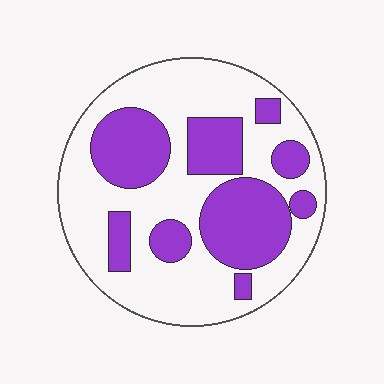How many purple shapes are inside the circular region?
9.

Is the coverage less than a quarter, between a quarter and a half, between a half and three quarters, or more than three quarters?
Between a quarter and a half.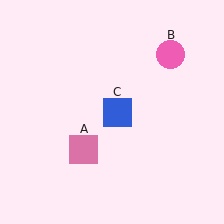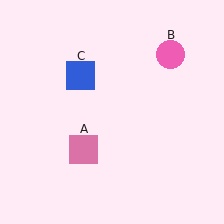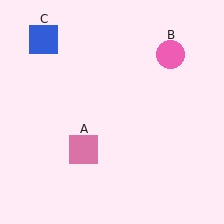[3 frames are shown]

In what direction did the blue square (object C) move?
The blue square (object C) moved up and to the left.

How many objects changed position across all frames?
1 object changed position: blue square (object C).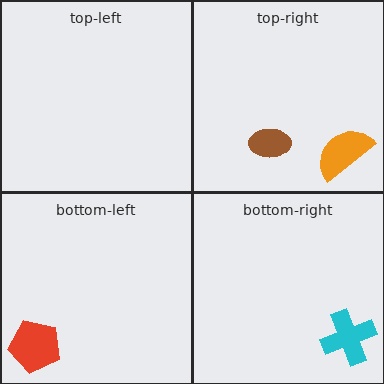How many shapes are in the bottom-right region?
1.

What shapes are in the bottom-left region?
The red pentagon.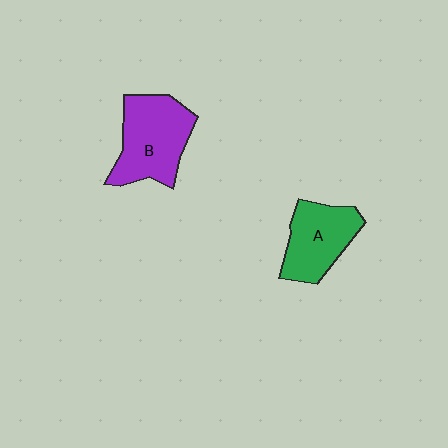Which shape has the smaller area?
Shape A (green).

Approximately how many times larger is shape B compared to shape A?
Approximately 1.2 times.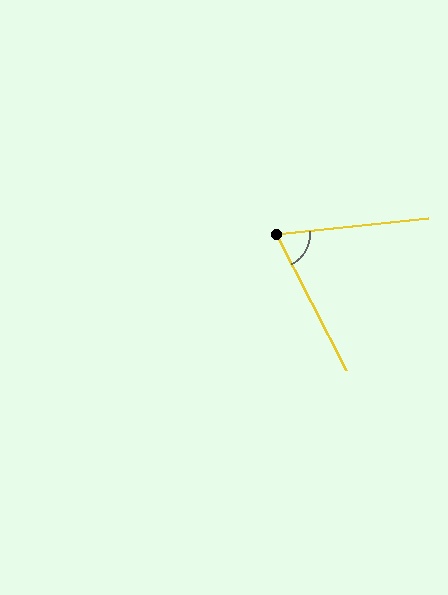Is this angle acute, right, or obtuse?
It is acute.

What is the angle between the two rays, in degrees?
Approximately 68 degrees.